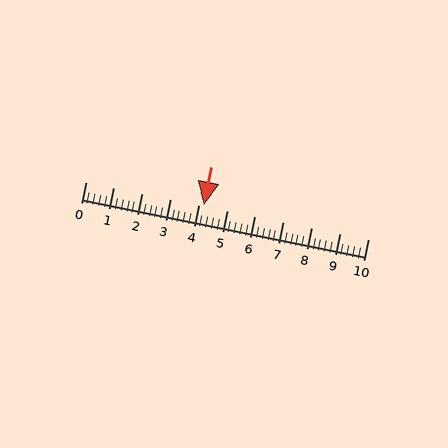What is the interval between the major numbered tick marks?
The major tick marks are spaced 1 units apart.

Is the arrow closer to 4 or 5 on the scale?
The arrow is closer to 4.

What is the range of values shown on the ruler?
The ruler shows values from 0 to 10.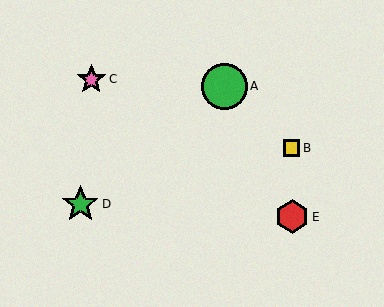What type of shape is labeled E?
Shape E is a red hexagon.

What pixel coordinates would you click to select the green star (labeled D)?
Click at (80, 204) to select the green star D.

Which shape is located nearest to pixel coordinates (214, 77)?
The green circle (labeled A) at (224, 86) is nearest to that location.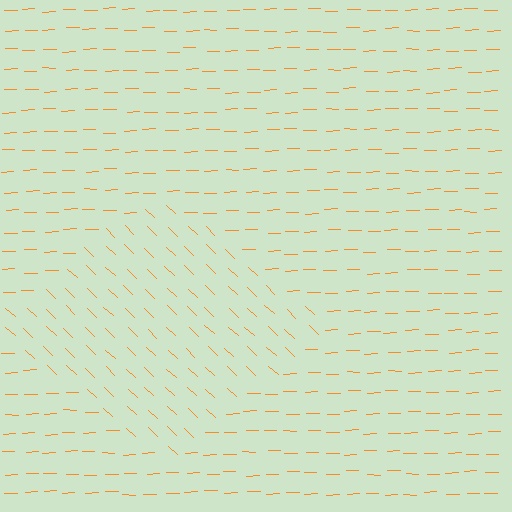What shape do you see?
I see a diamond.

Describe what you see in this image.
The image is filled with small orange line segments. A diamond region in the image has lines oriented differently from the surrounding lines, creating a visible texture boundary.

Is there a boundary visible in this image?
Yes, there is a texture boundary formed by a change in line orientation.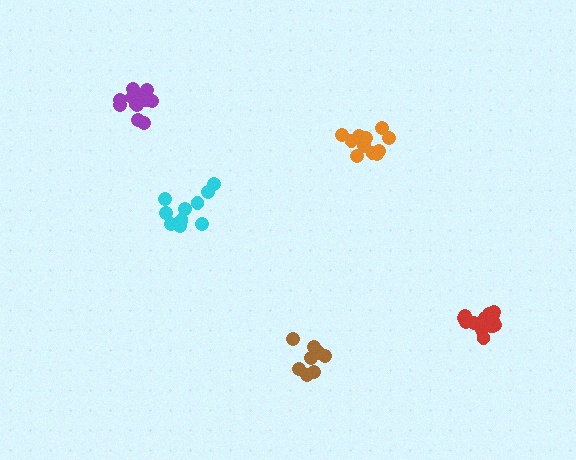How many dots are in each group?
Group 1: 8 dots, Group 2: 12 dots, Group 3: 12 dots, Group 4: 10 dots, Group 5: 14 dots (56 total).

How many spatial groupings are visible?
There are 5 spatial groupings.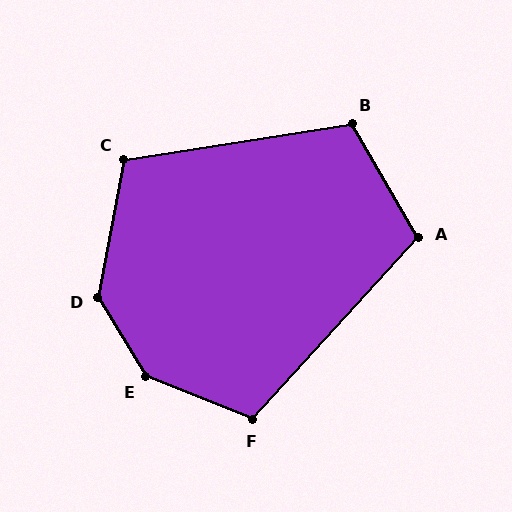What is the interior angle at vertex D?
Approximately 138 degrees (obtuse).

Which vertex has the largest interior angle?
E, at approximately 143 degrees.